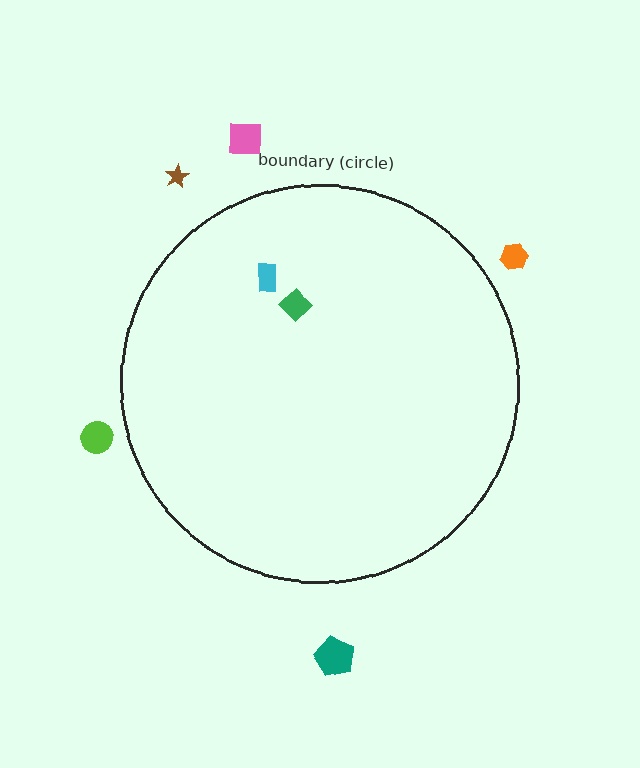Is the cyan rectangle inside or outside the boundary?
Inside.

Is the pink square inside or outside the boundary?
Outside.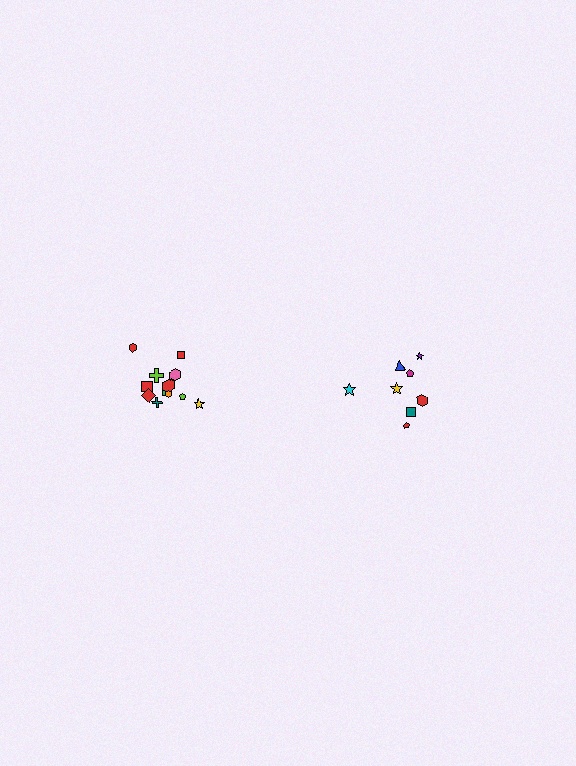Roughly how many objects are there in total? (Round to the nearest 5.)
Roughly 20 objects in total.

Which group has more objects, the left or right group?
The left group.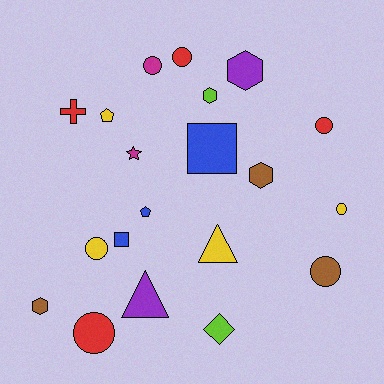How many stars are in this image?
There is 1 star.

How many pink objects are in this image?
There are no pink objects.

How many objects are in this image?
There are 20 objects.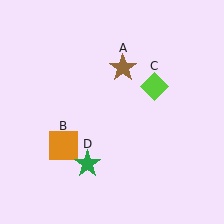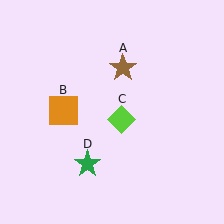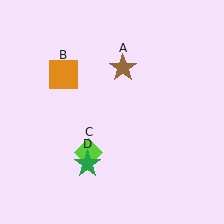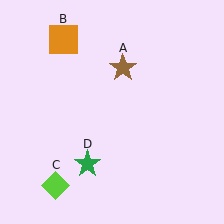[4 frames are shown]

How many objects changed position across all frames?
2 objects changed position: orange square (object B), lime diamond (object C).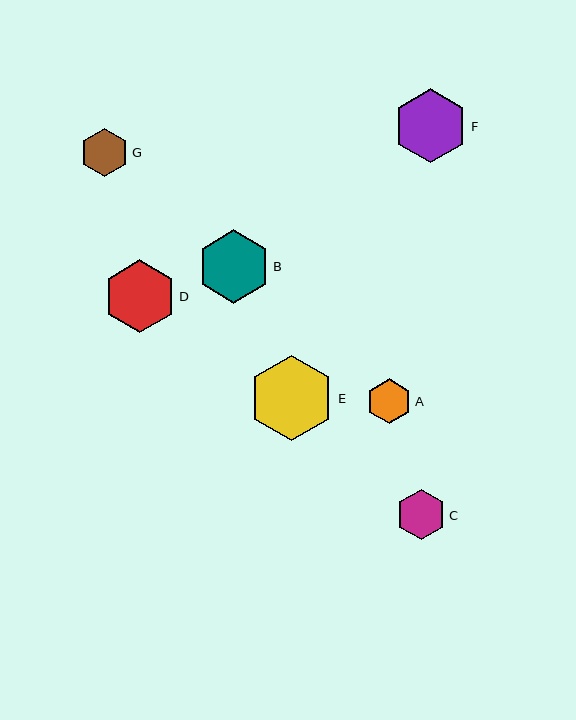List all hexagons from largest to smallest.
From largest to smallest: E, F, B, D, C, G, A.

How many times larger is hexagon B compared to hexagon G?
Hexagon B is approximately 1.5 times the size of hexagon G.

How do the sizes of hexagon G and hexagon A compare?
Hexagon G and hexagon A are approximately the same size.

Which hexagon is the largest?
Hexagon E is the largest with a size of approximately 85 pixels.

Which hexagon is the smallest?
Hexagon A is the smallest with a size of approximately 45 pixels.